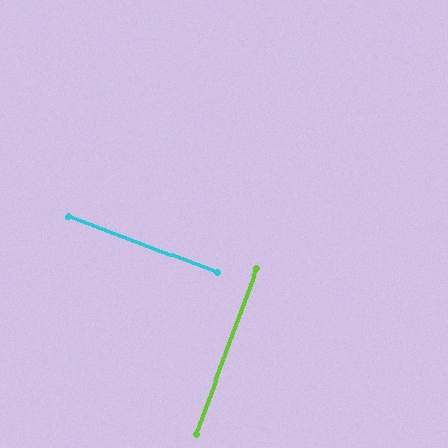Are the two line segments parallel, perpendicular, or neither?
Perpendicular — they meet at approximately 89°.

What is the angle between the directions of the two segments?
Approximately 89 degrees.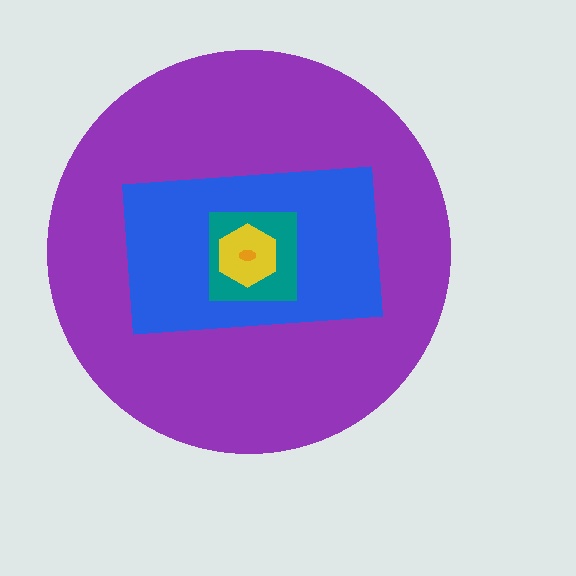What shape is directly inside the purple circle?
The blue rectangle.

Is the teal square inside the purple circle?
Yes.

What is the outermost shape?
The purple circle.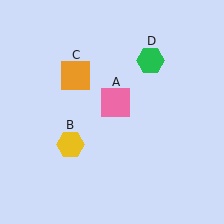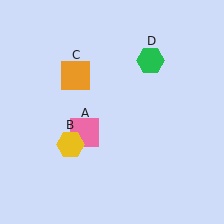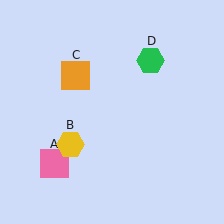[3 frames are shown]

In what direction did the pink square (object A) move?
The pink square (object A) moved down and to the left.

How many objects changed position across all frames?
1 object changed position: pink square (object A).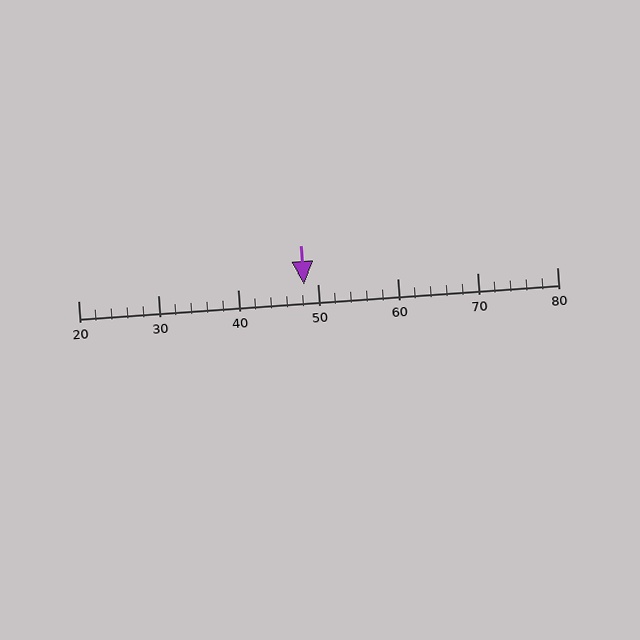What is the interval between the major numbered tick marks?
The major tick marks are spaced 10 units apart.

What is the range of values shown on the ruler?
The ruler shows values from 20 to 80.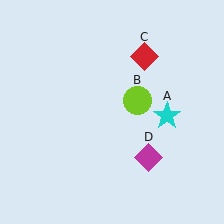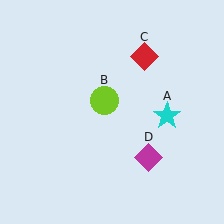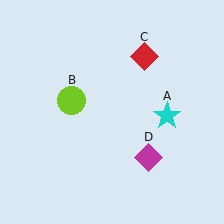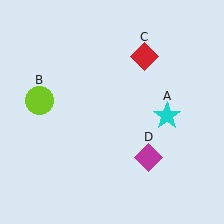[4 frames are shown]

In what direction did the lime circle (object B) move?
The lime circle (object B) moved left.